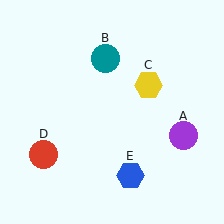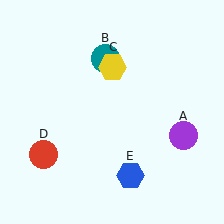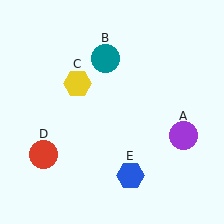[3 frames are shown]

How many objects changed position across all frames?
1 object changed position: yellow hexagon (object C).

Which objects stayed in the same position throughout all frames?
Purple circle (object A) and teal circle (object B) and red circle (object D) and blue hexagon (object E) remained stationary.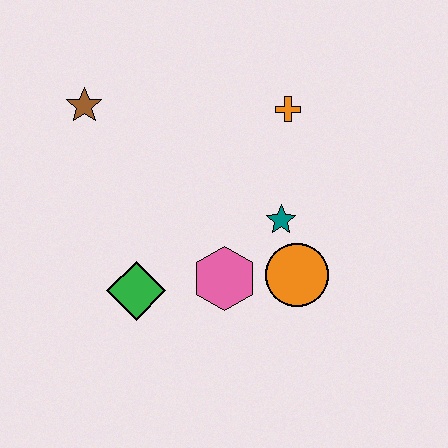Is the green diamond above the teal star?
No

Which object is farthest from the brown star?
The orange circle is farthest from the brown star.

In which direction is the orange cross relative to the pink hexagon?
The orange cross is above the pink hexagon.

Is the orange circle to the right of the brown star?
Yes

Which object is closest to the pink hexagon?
The orange circle is closest to the pink hexagon.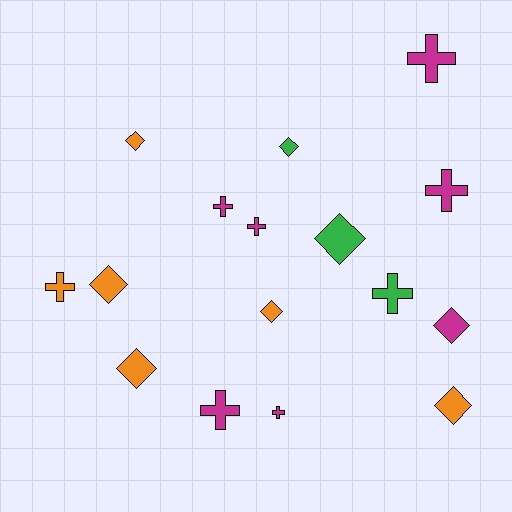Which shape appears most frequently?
Diamond, with 8 objects.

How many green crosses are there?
There is 1 green cross.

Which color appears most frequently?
Magenta, with 7 objects.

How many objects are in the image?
There are 16 objects.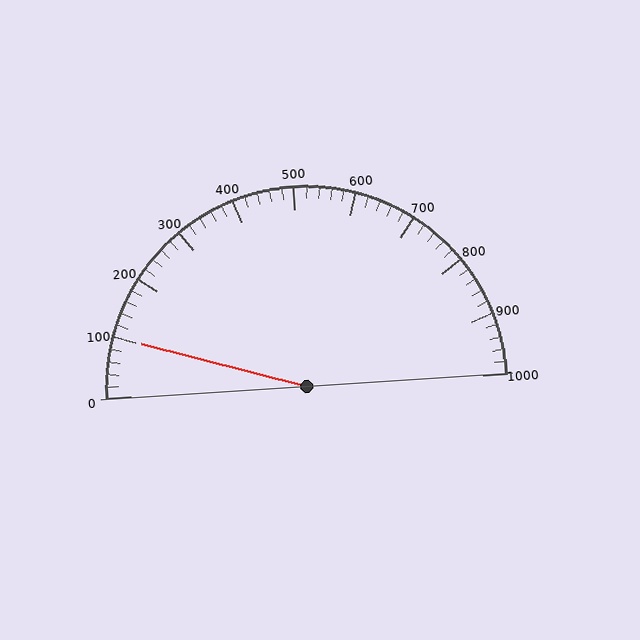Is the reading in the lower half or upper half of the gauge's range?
The reading is in the lower half of the range (0 to 1000).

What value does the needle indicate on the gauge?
The needle indicates approximately 100.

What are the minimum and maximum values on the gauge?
The gauge ranges from 0 to 1000.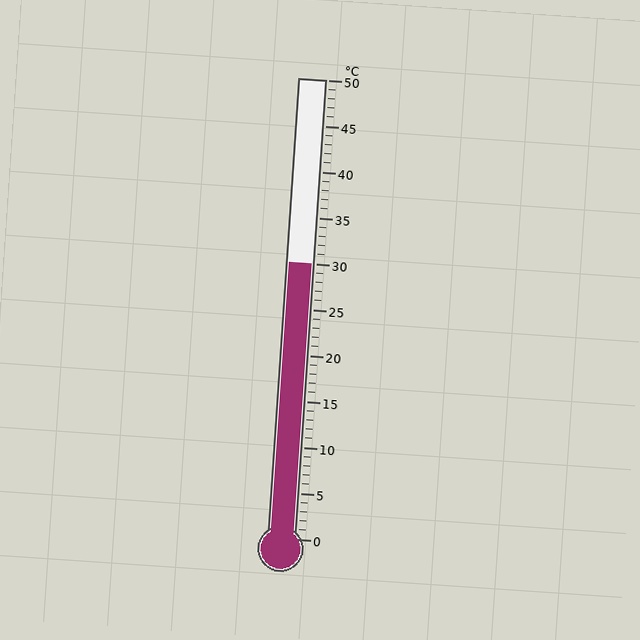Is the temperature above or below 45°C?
The temperature is below 45°C.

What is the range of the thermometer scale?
The thermometer scale ranges from 0°C to 50°C.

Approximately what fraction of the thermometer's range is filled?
The thermometer is filled to approximately 60% of its range.